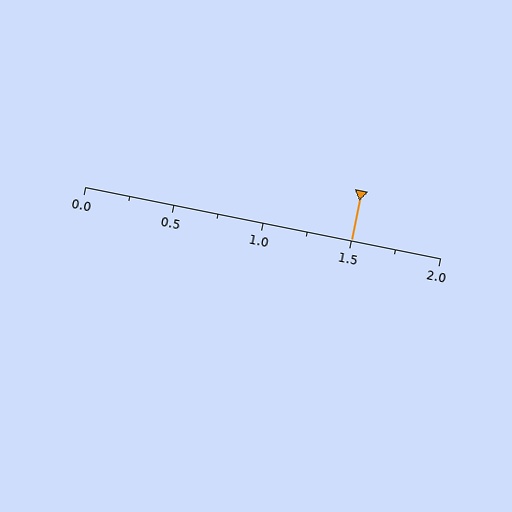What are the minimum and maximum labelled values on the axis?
The axis runs from 0.0 to 2.0.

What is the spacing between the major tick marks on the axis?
The major ticks are spaced 0.5 apart.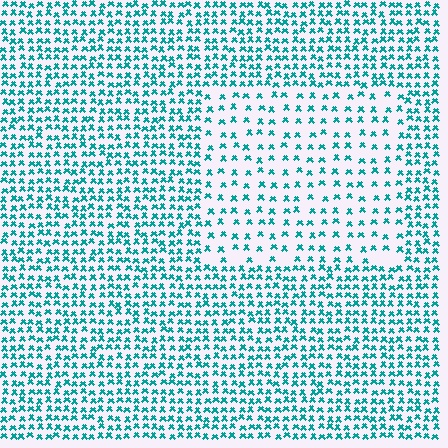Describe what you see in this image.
The image contains small teal elements arranged at two different densities. A rectangle-shaped region is visible where the elements are less densely packed than the surrounding area.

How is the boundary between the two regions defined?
The boundary is defined by a change in element density (approximately 2.1x ratio). All elements are the same color, size, and shape.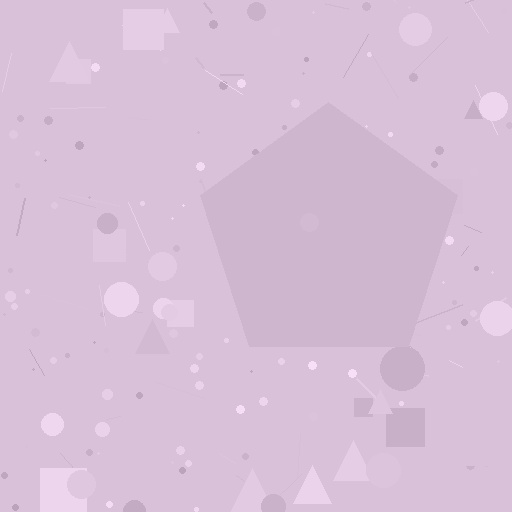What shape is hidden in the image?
A pentagon is hidden in the image.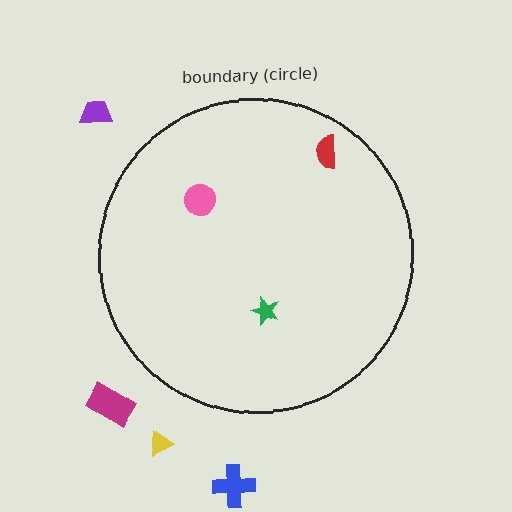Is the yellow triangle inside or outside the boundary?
Outside.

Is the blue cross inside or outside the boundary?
Outside.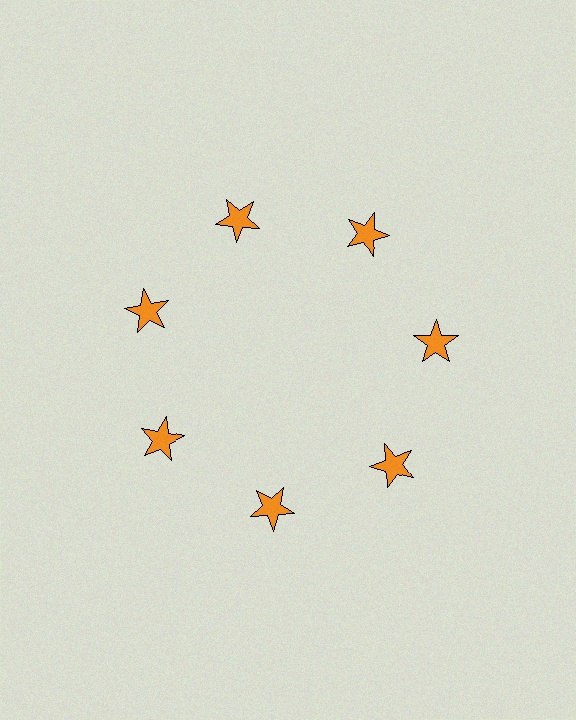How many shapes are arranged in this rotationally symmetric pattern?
There are 7 shapes, arranged in 7 groups of 1.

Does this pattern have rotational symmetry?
Yes, this pattern has 7-fold rotational symmetry. It looks the same after rotating 51 degrees around the center.